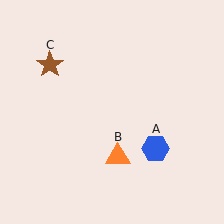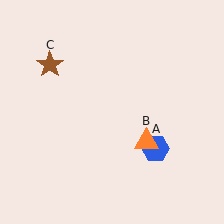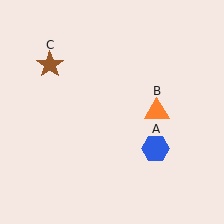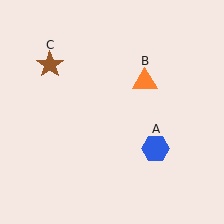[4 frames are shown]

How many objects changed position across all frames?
1 object changed position: orange triangle (object B).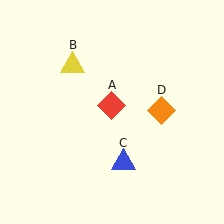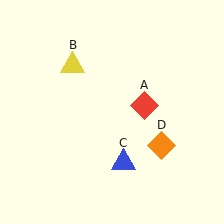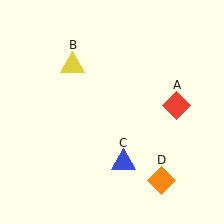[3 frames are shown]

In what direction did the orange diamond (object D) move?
The orange diamond (object D) moved down.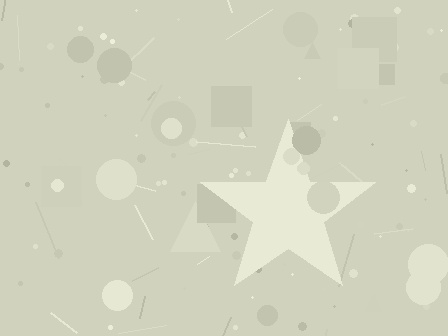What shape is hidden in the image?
A star is hidden in the image.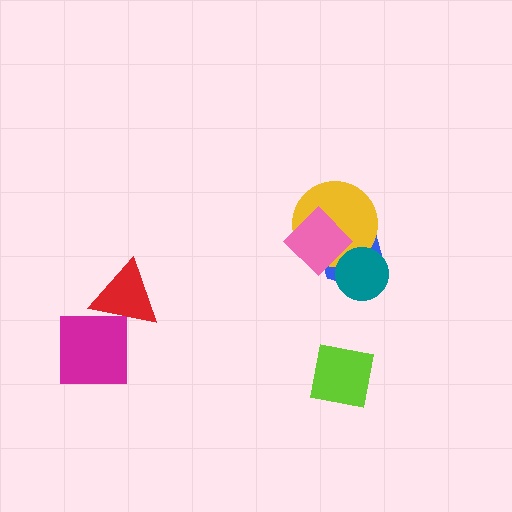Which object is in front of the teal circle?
The pink diamond is in front of the teal circle.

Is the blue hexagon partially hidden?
Yes, it is partially covered by another shape.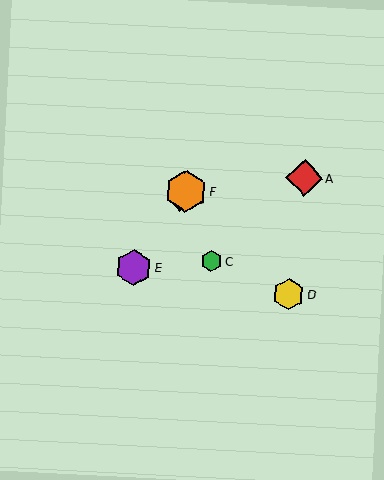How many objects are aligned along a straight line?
3 objects (B, E, F) are aligned along a straight line.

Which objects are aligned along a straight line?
Objects B, E, F are aligned along a straight line.